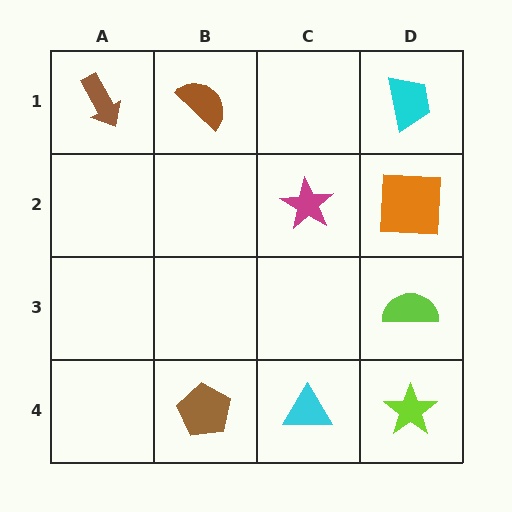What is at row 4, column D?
A lime star.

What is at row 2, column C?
A magenta star.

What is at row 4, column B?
A brown pentagon.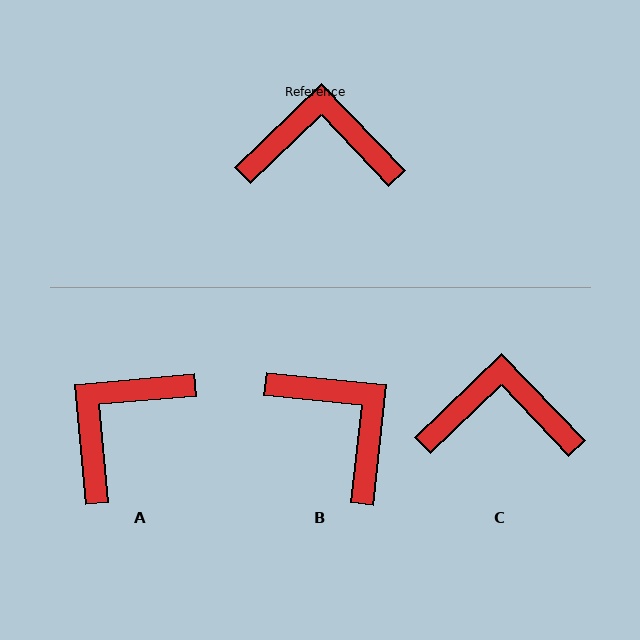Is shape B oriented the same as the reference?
No, it is off by about 50 degrees.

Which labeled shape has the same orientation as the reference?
C.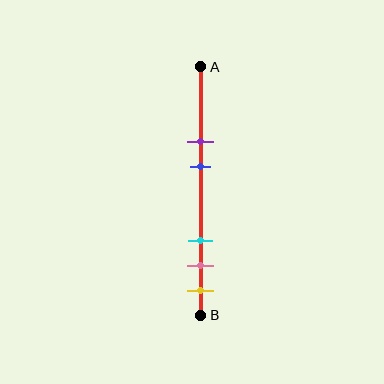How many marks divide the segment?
There are 5 marks dividing the segment.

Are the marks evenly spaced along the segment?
No, the marks are not evenly spaced.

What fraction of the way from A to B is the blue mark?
The blue mark is approximately 40% (0.4) of the way from A to B.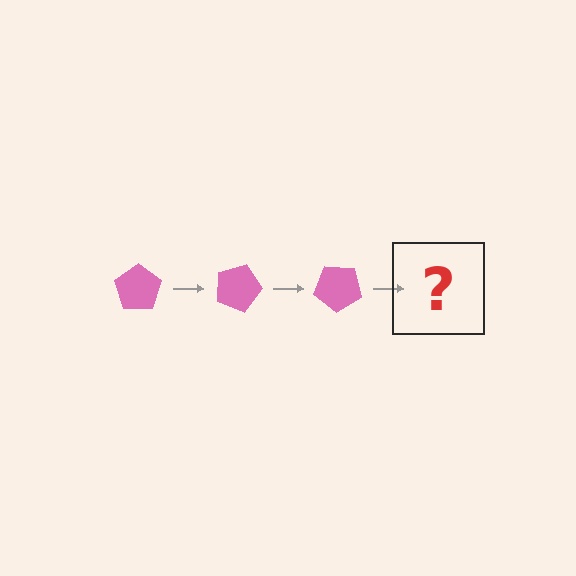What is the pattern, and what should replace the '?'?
The pattern is that the pentagon rotates 20 degrees each step. The '?' should be a pink pentagon rotated 60 degrees.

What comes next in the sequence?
The next element should be a pink pentagon rotated 60 degrees.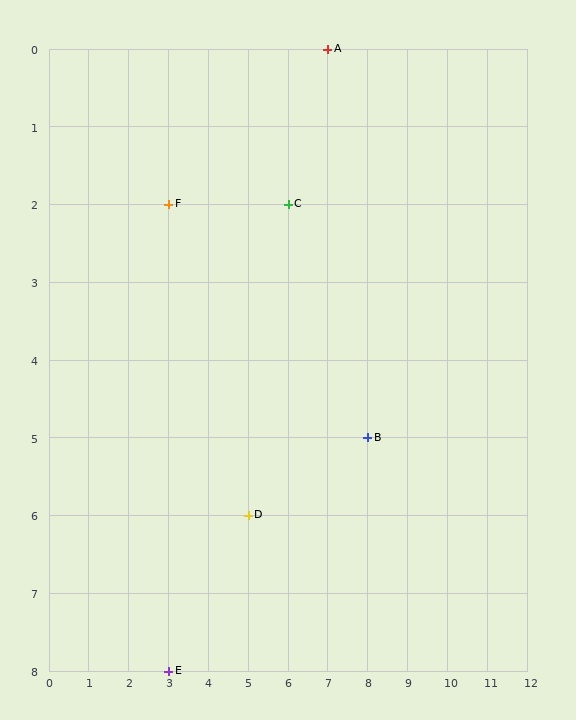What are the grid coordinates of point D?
Point D is at grid coordinates (5, 6).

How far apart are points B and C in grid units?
Points B and C are 2 columns and 3 rows apart (about 3.6 grid units diagonally).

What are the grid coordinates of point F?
Point F is at grid coordinates (3, 2).